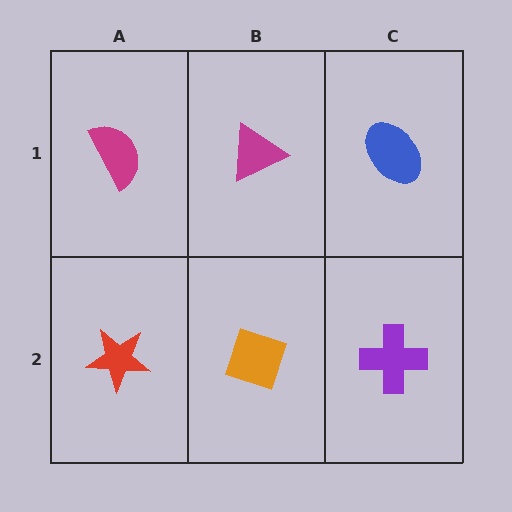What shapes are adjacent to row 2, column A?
A magenta semicircle (row 1, column A), an orange diamond (row 2, column B).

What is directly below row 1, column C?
A purple cross.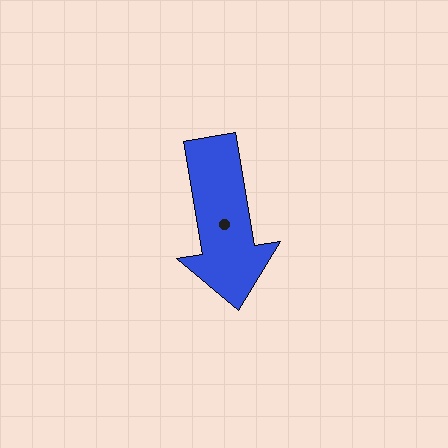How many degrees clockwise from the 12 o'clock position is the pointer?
Approximately 170 degrees.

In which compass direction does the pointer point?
South.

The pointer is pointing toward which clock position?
Roughly 6 o'clock.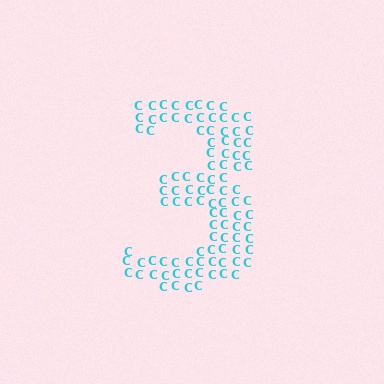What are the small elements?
The small elements are letter C's.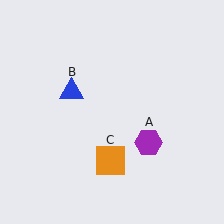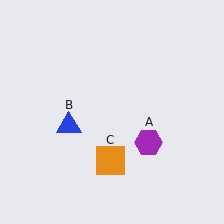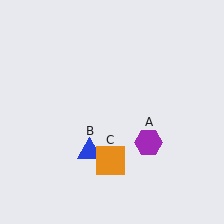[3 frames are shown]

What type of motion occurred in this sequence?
The blue triangle (object B) rotated counterclockwise around the center of the scene.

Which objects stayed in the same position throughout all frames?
Purple hexagon (object A) and orange square (object C) remained stationary.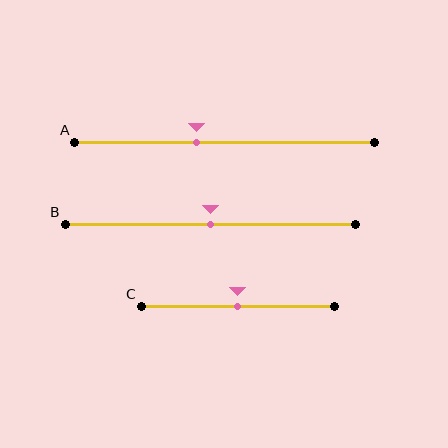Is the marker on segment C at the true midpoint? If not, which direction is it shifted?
Yes, the marker on segment C is at the true midpoint.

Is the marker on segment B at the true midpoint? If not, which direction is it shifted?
Yes, the marker on segment B is at the true midpoint.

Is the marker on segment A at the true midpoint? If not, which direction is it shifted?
No, the marker on segment A is shifted to the left by about 9% of the segment length.